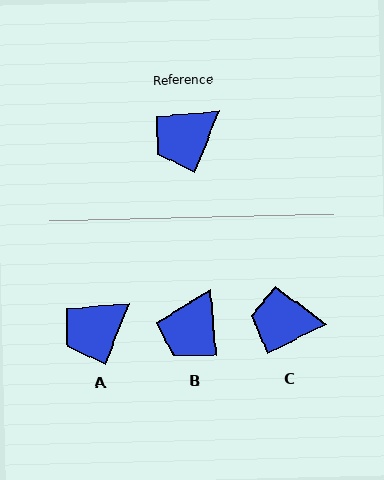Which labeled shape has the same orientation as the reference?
A.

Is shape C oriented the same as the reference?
No, it is off by about 42 degrees.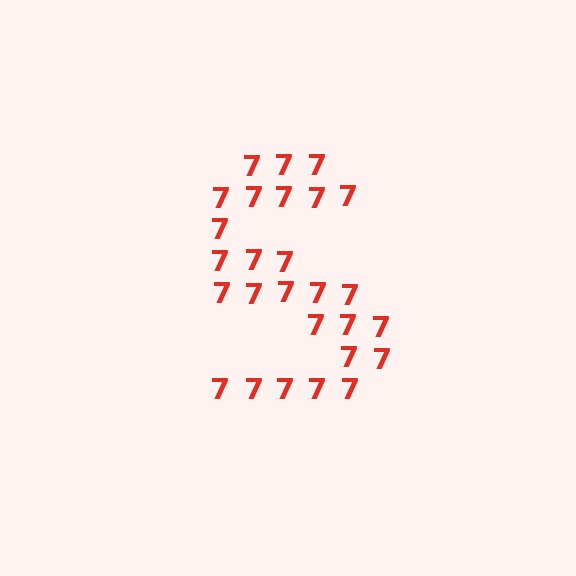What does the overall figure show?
The overall figure shows the letter S.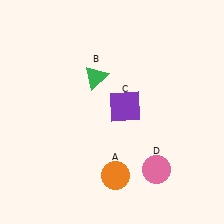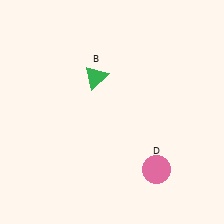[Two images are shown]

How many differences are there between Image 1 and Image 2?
There are 2 differences between the two images.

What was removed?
The purple square (C), the orange circle (A) were removed in Image 2.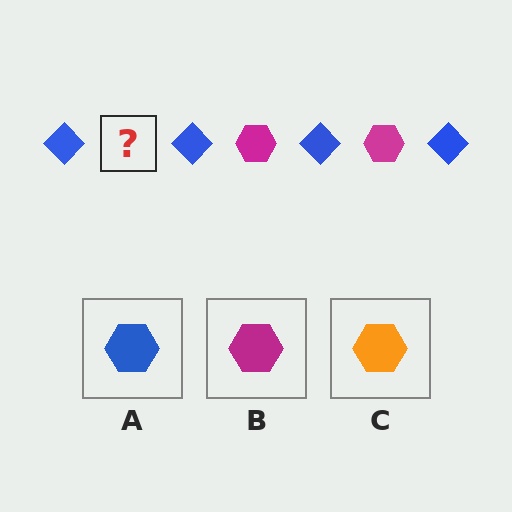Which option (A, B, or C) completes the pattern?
B.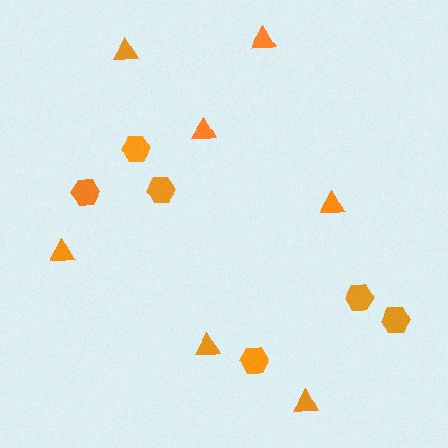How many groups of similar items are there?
There are 2 groups: one group of hexagons (6) and one group of triangles (7).